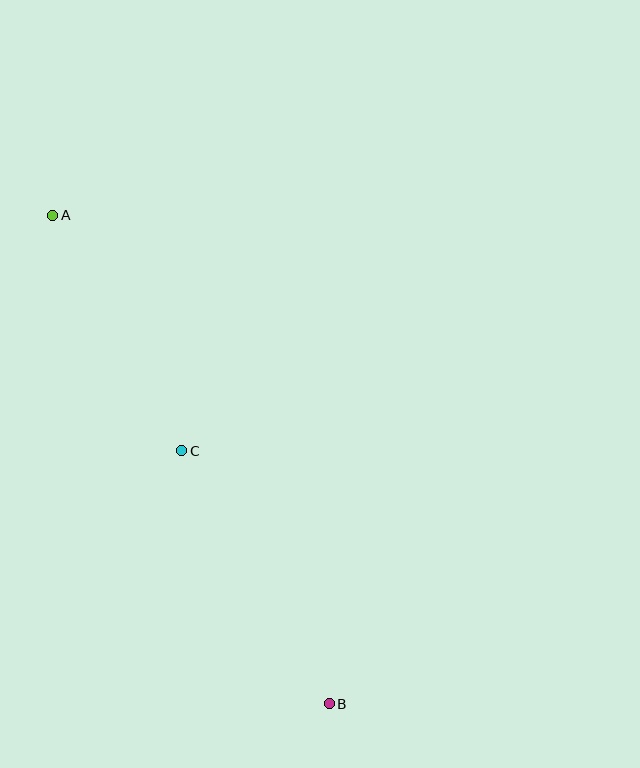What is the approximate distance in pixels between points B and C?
The distance between B and C is approximately 293 pixels.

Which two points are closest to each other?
Points A and C are closest to each other.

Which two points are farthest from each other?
Points A and B are farthest from each other.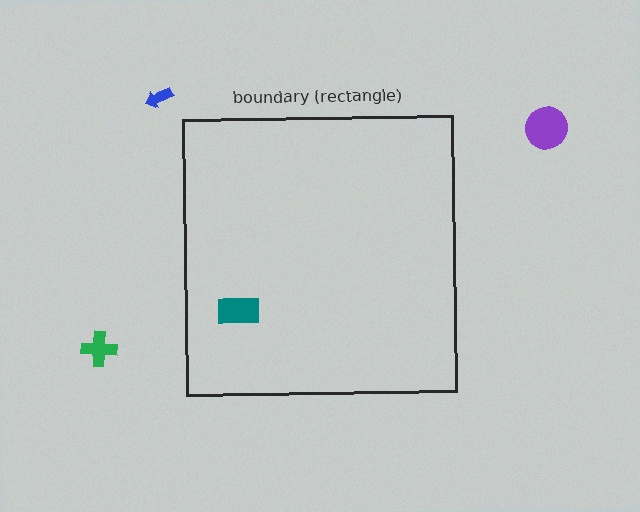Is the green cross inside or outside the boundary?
Outside.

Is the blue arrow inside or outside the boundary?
Outside.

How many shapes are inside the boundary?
1 inside, 3 outside.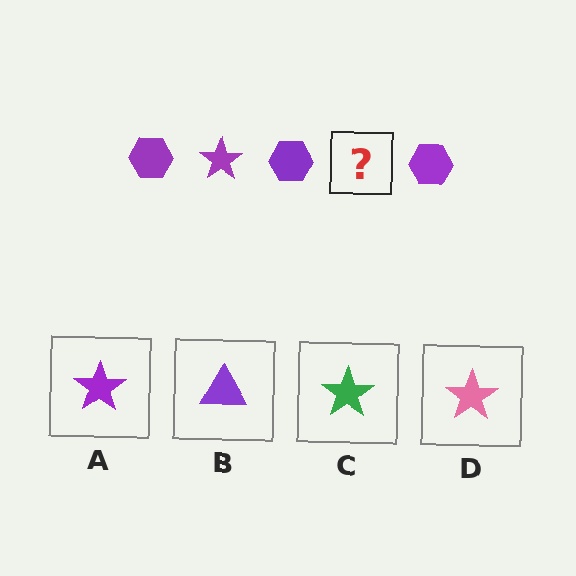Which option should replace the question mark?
Option A.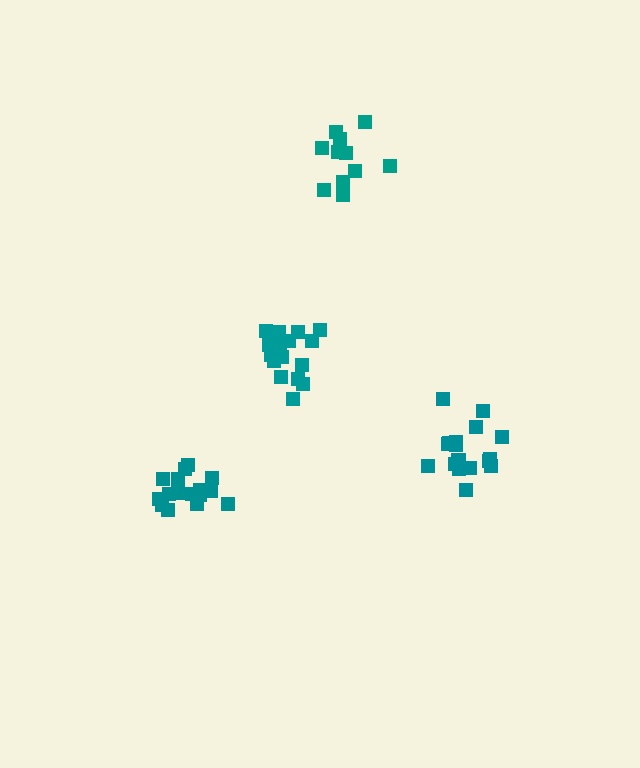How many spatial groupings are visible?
There are 4 spatial groupings.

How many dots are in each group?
Group 1: 16 dots, Group 2: 17 dots, Group 3: 16 dots, Group 4: 11 dots (60 total).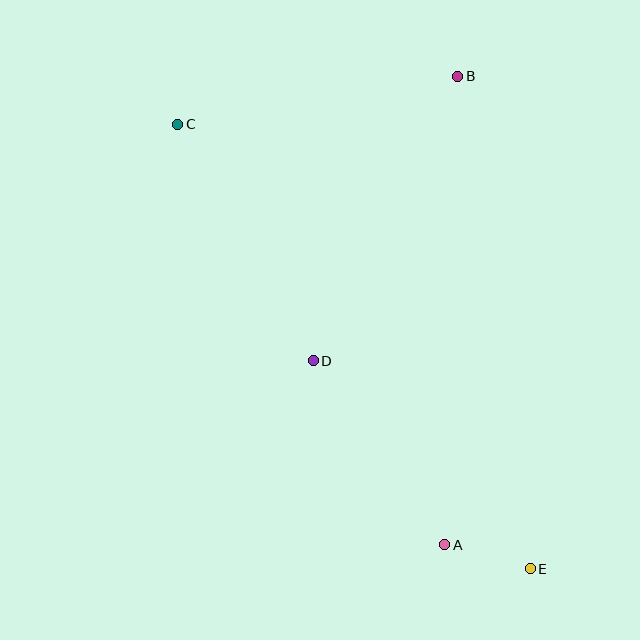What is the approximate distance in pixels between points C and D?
The distance between C and D is approximately 273 pixels.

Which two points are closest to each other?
Points A and E are closest to each other.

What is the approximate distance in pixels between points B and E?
The distance between B and E is approximately 498 pixels.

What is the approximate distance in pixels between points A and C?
The distance between A and C is approximately 498 pixels.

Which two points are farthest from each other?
Points C and E are farthest from each other.